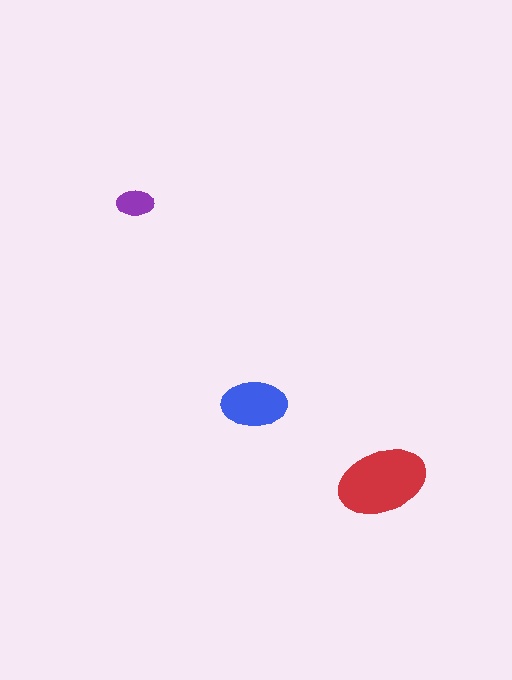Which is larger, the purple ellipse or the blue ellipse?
The blue one.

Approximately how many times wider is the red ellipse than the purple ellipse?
About 2.5 times wider.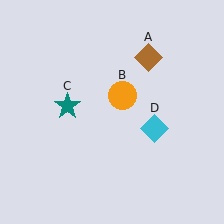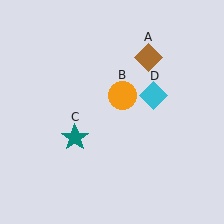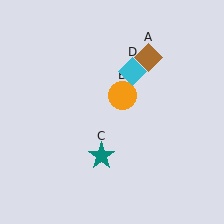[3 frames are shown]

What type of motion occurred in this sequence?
The teal star (object C), cyan diamond (object D) rotated counterclockwise around the center of the scene.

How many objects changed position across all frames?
2 objects changed position: teal star (object C), cyan diamond (object D).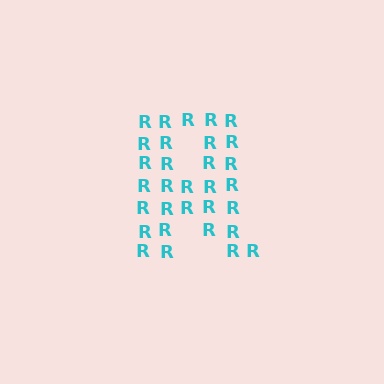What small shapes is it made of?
It is made of small letter R's.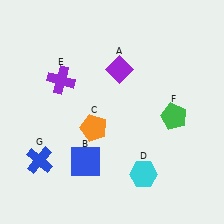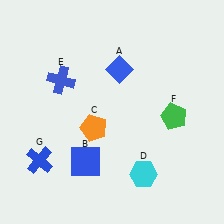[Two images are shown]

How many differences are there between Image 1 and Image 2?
There are 2 differences between the two images.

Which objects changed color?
A changed from purple to blue. E changed from purple to blue.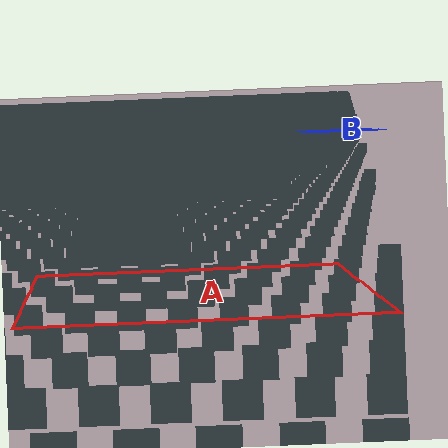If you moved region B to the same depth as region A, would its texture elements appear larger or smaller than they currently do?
They would appear larger. At a closer depth, the same texture elements are projected at a bigger on-screen size.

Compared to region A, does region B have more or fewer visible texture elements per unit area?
Region B has more texture elements per unit area — they are packed more densely because it is farther away.